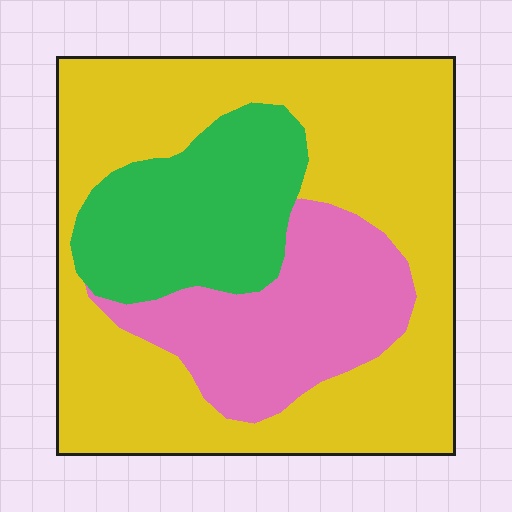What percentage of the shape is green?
Green takes up between a sixth and a third of the shape.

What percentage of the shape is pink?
Pink covers around 20% of the shape.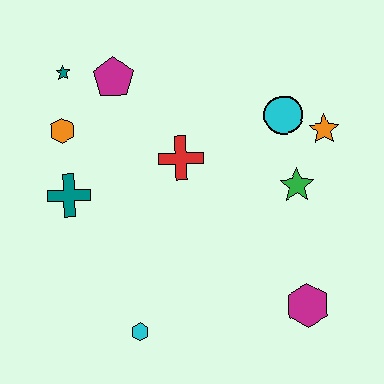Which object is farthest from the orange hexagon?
The magenta hexagon is farthest from the orange hexagon.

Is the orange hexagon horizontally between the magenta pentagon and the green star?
No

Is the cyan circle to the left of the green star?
Yes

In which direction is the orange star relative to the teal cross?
The orange star is to the right of the teal cross.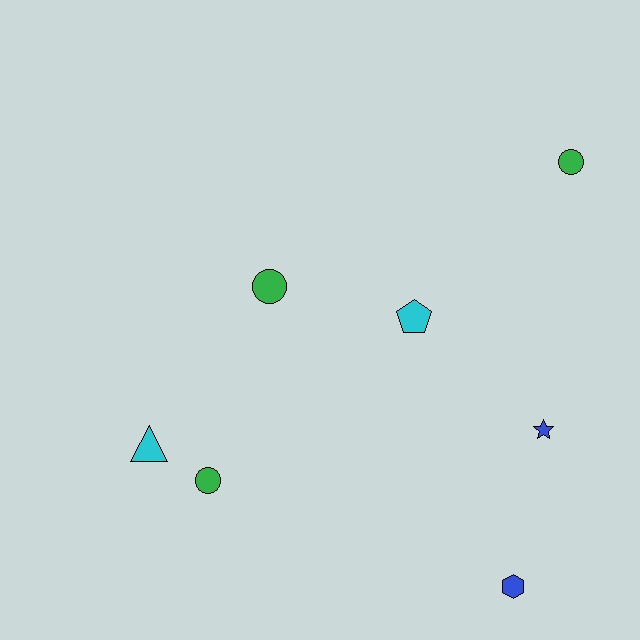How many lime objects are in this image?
There are no lime objects.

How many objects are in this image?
There are 7 objects.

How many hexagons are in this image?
There is 1 hexagon.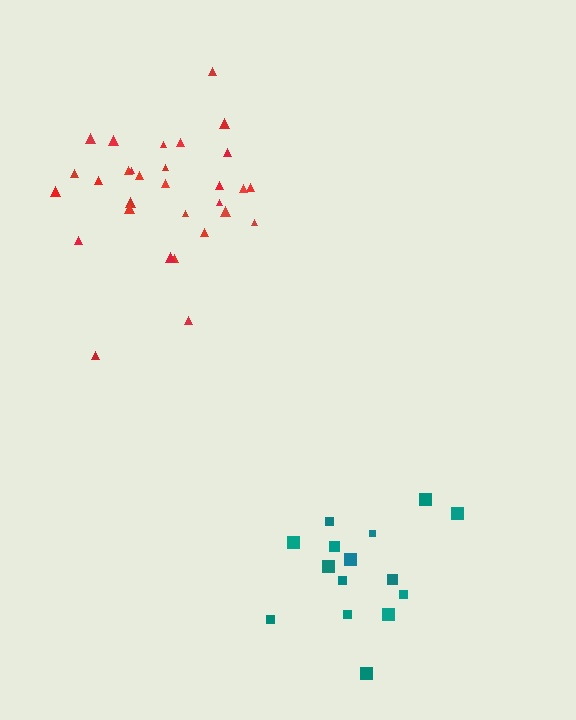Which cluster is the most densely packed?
Red.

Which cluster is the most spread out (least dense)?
Teal.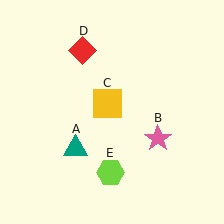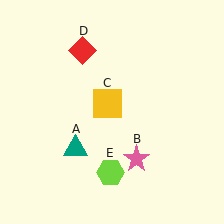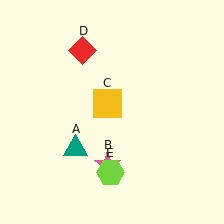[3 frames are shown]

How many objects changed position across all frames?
1 object changed position: pink star (object B).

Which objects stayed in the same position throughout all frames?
Teal triangle (object A) and yellow square (object C) and red diamond (object D) and lime hexagon (object E) remained stationary.